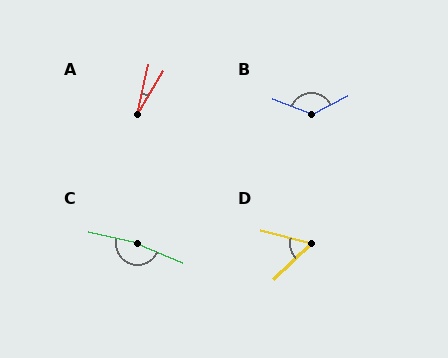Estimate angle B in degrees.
Approximately 131 degrees.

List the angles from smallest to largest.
A (17°), D (58°), B (131°), C (170°).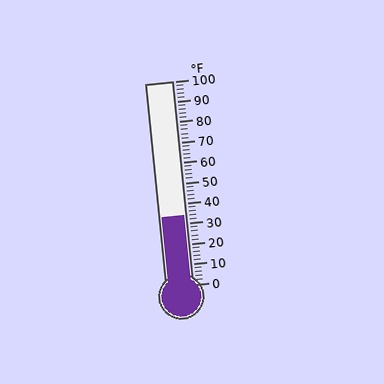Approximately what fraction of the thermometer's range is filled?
The thermometer is filled to approximately 35% of its range.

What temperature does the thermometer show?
The thermometer shows approximately 34°F.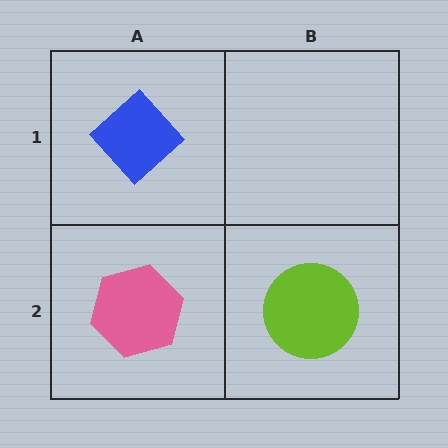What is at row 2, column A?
A pink hexagon.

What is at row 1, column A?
A blue diamond.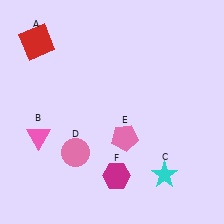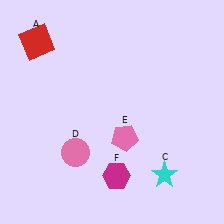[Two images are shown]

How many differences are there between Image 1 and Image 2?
There is 1 difference between the two images.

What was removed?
The pink triangle (B) was removed in Image 2.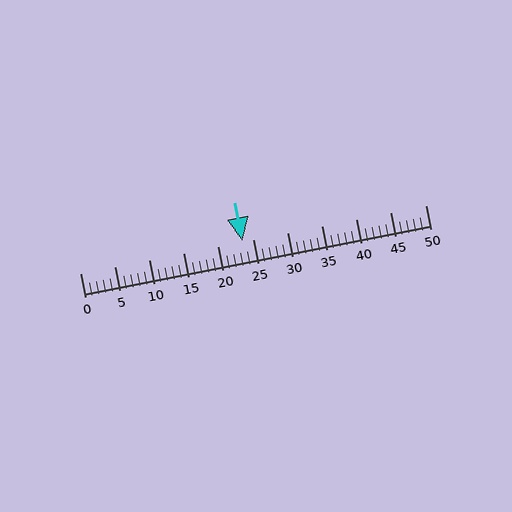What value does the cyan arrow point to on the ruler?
The cyan arrow points to approximately 24.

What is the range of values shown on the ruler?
The ruler shows values from 0 to 50.